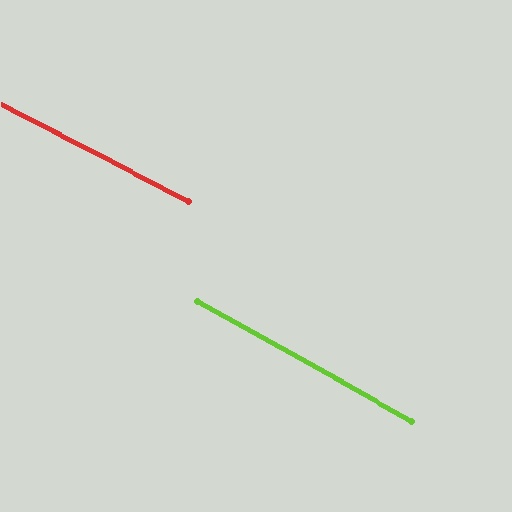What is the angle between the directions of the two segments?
Approximately 2 degrees.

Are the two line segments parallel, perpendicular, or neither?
Parallel — their directions differ by only 2.0°.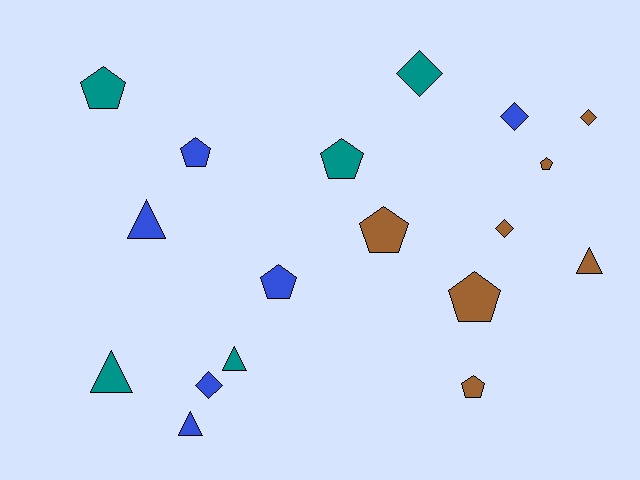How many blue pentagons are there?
There are 2 blue pentagons.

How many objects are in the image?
There are 18 objects.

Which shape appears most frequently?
Pentagon, with 8 objects.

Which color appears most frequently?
Brown, with 7 objects.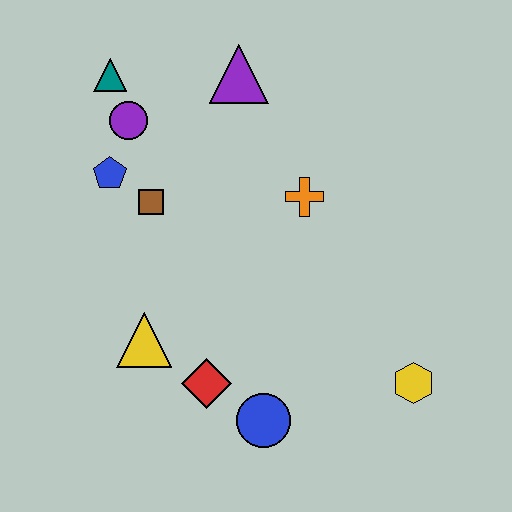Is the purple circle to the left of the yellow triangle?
Yes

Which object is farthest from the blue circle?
The teal triangle is farthest from the blue circle.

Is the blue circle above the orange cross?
No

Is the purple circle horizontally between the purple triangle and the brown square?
No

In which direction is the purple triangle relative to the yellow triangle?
The purple triangle is above the yellow triangle.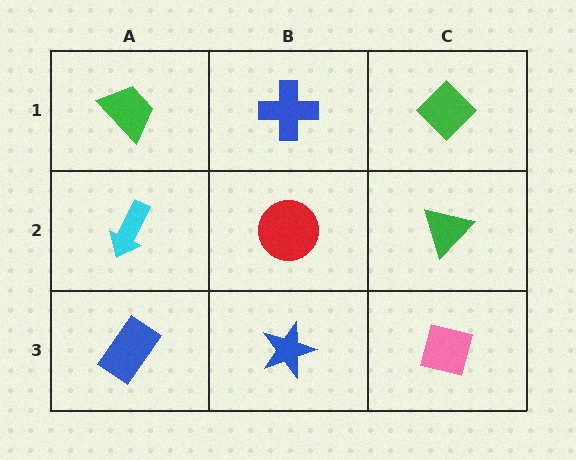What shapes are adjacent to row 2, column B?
A blue cross (row 1, column B), a blue star (row 3, column B), a cyan arrow (row 2, column A), a green triangle (row 2, column C).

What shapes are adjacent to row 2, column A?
A green trapezoid (row 1, column A), a blue rectangle (row 3, column A), a red circle (row 2, column B).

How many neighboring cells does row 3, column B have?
3.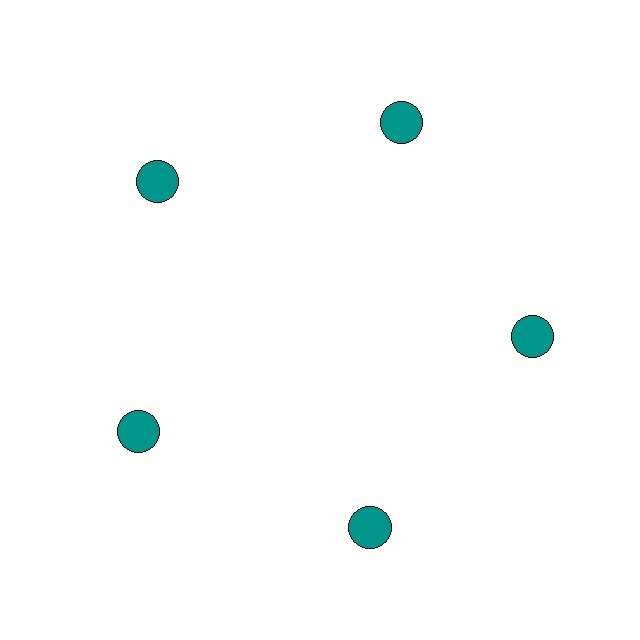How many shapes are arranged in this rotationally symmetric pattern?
There are 5 shapes, arranged in 5 groups of 1.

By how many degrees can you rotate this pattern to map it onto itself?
The pattern maps onto itself every 72 degrees of rotation.